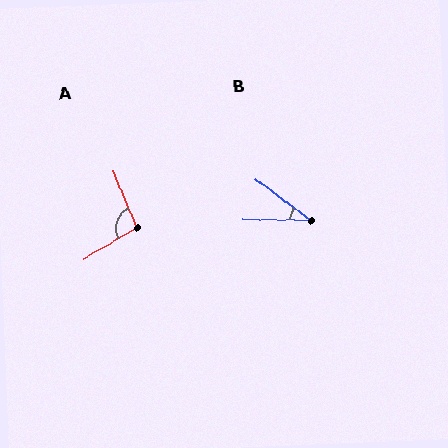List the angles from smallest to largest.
B (36°), A (98°).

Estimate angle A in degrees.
Approximately 98 degrees.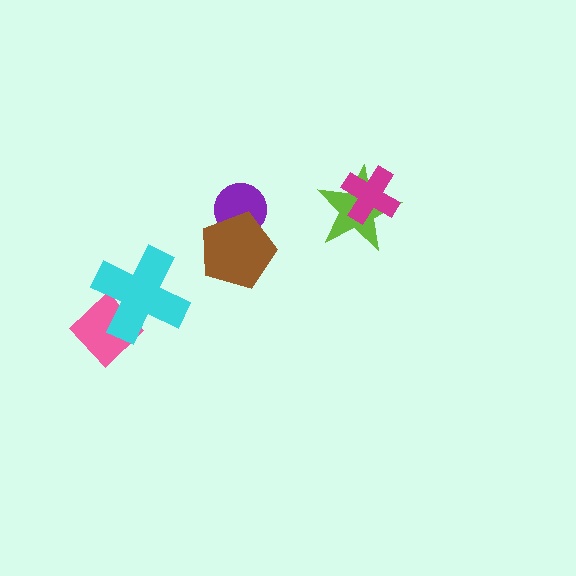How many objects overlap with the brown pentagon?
1 object overlaps with the brown pentagon.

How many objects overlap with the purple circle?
1 object overlaps with the purple circle.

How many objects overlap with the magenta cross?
1 object overlaps with the magenta cross.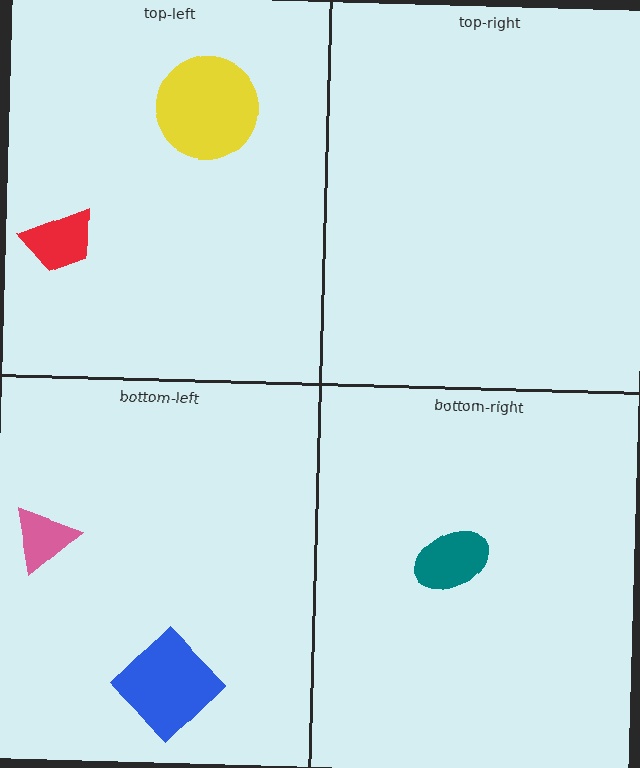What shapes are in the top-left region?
The red trapezoid, the yellow circle.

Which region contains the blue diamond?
The bottom-left region.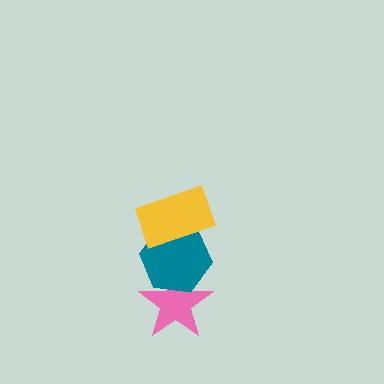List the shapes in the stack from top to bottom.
From top to bottom: the yellow rectangle, the teal hexagon, the pink star.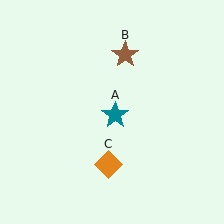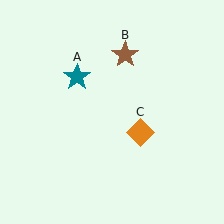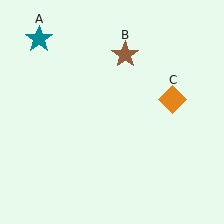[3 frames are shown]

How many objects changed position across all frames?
2 objects changed position: teal star (object A), orange diamond (object C).